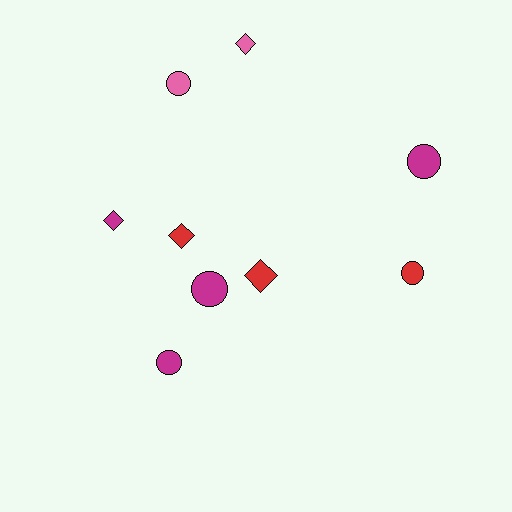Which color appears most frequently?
Magenta, with 4 objects.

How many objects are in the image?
There are 9 objects.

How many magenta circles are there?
There are 3 magenta circles.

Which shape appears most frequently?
Circle, with 5 objects.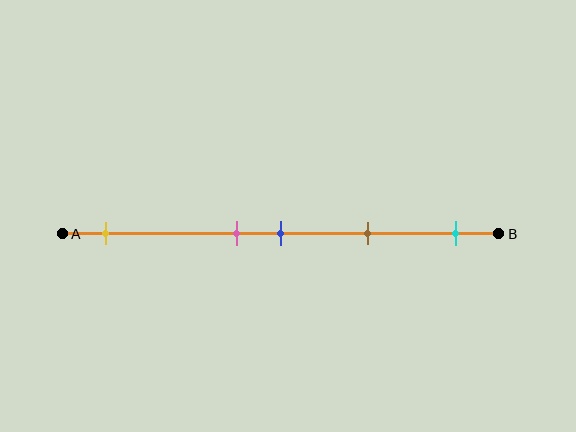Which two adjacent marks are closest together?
The pink and blue marks are the closest adjacent pair.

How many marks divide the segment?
There are 5 marks dividing the segment.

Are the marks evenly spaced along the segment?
No, the marks are not evenly spaced.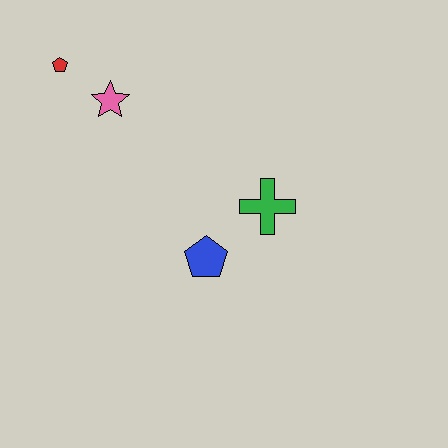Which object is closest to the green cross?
The blue pentagon is closest to the green cross.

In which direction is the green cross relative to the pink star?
The green cross is to the right of the pink star.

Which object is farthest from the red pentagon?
The green cross is farthest from the red pentagon.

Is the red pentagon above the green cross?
Yes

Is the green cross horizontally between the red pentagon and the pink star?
No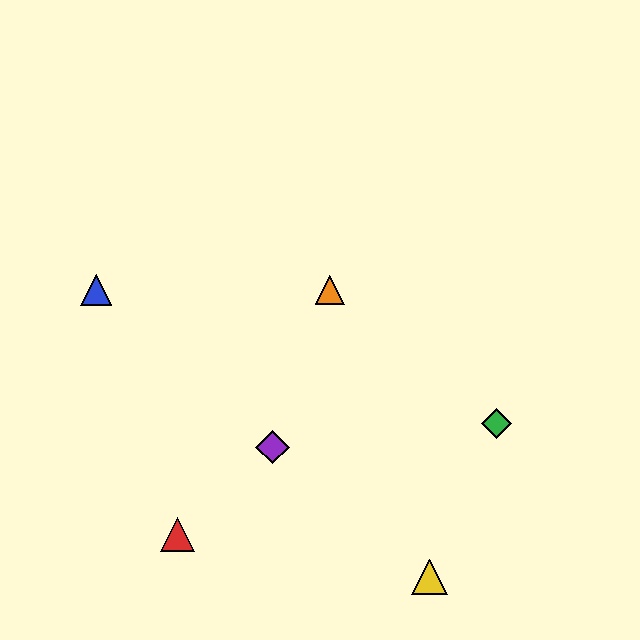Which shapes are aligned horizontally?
The blue triangle, the orange triangle are aligned horizontally.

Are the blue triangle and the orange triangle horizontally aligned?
Yes, both are at y≈290.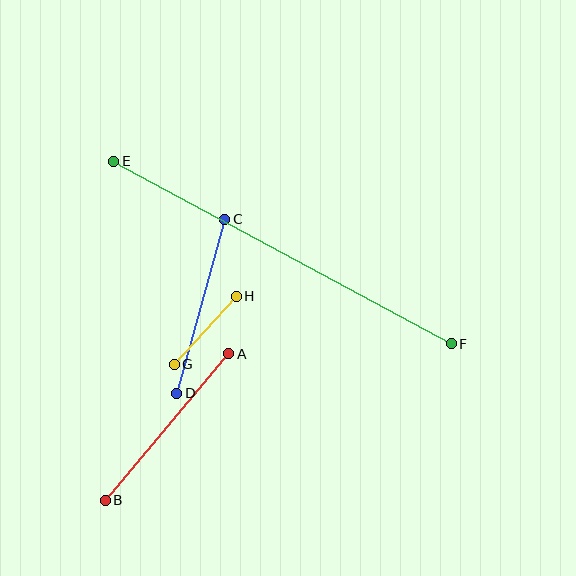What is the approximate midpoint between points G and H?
The midpoint is at approximately (205, 330) pixels.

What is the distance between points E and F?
The distance is approximately 384 pixels.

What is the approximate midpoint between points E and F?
The midpoint is at approximately (283, 253) pixels.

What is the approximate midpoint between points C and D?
The midpoint is at approximately (201, 306) pixels.